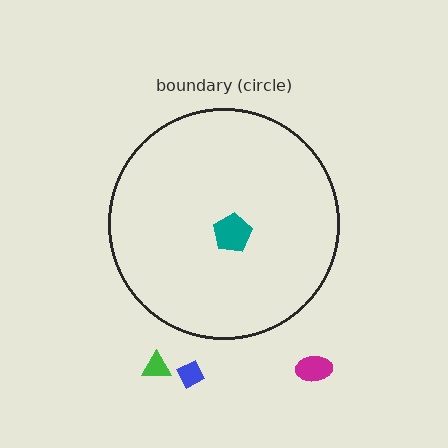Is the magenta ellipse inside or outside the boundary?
Outside.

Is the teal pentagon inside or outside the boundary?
Inside.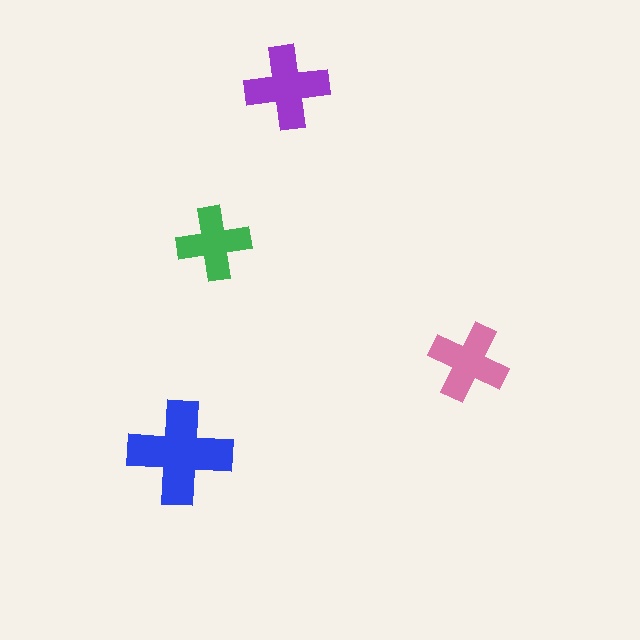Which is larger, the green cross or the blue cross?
The blue one.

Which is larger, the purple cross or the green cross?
The purple one.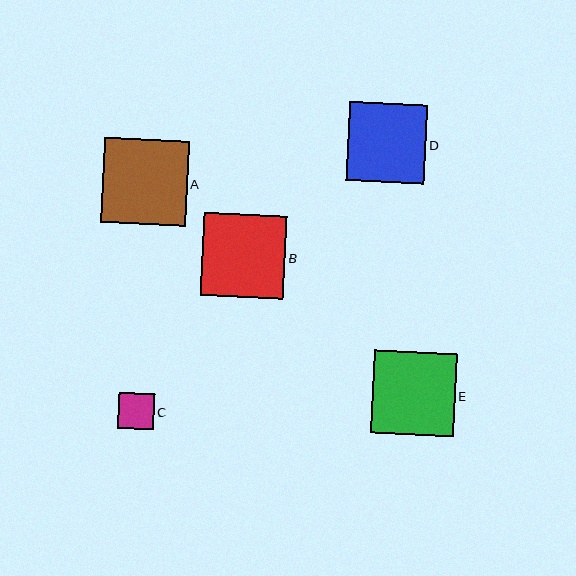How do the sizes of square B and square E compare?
Square B and square E are approximately the same size.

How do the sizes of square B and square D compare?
Square B and square D are approximately the same size.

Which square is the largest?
Square A is the largest with a size of approximately 85 pixels.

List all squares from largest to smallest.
From largest to smallest: A, B, E, D, C.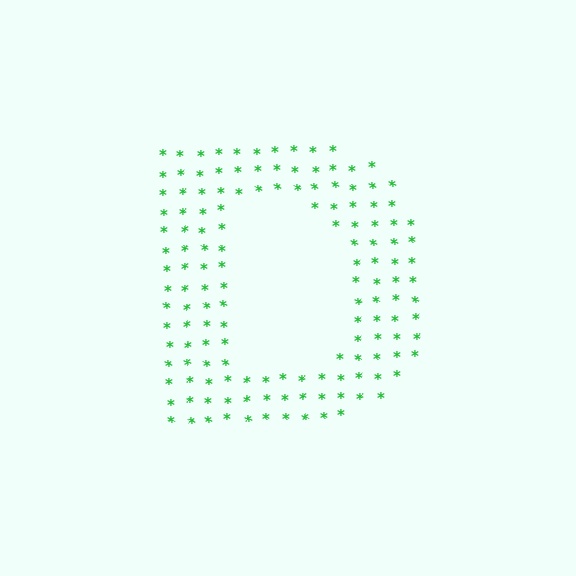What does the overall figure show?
The overall figure shows the letter D.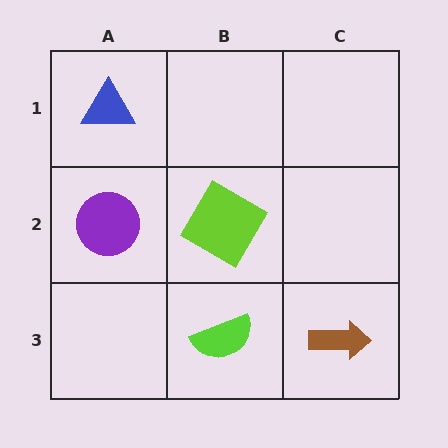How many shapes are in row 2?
2 shapes.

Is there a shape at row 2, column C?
No, that cell is empty.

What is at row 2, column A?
A purple circle.